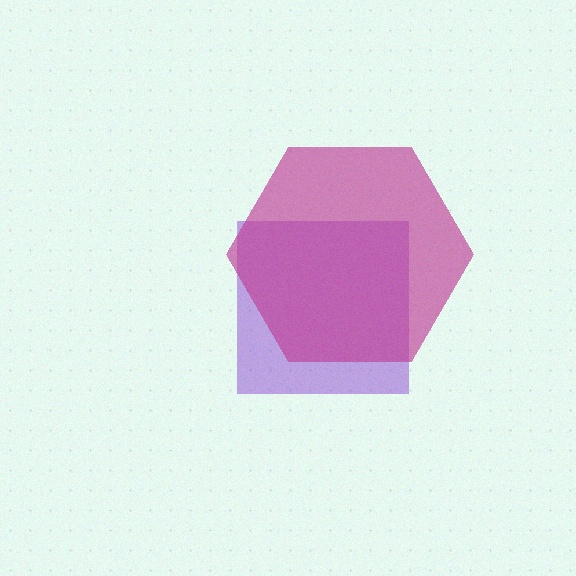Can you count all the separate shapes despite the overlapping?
Yes, there are 2 separate shapes.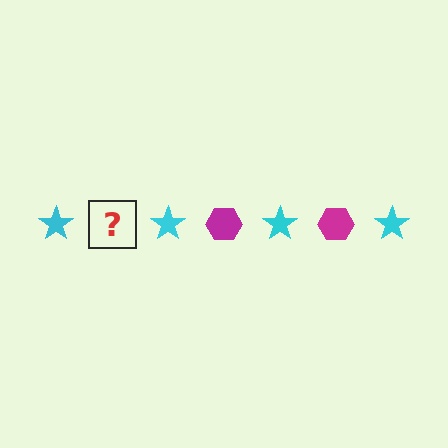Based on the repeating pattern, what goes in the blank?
The blank should be a magenta hexagon.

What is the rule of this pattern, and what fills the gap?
The rule is that the pattern alternates between cyan star and magenta hexagon. The gap should be filled with a magenta hexagon.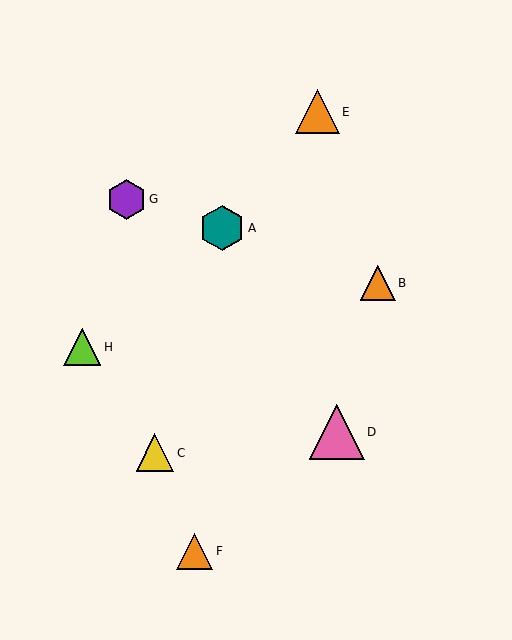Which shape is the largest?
The pink triangle (labeled D) is the largest.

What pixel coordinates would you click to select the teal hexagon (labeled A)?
Click at (222, 228) to select the teal hexagon A.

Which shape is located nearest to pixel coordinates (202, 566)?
The orange triangle (labeled F) at (195, 551) is nearest to that location.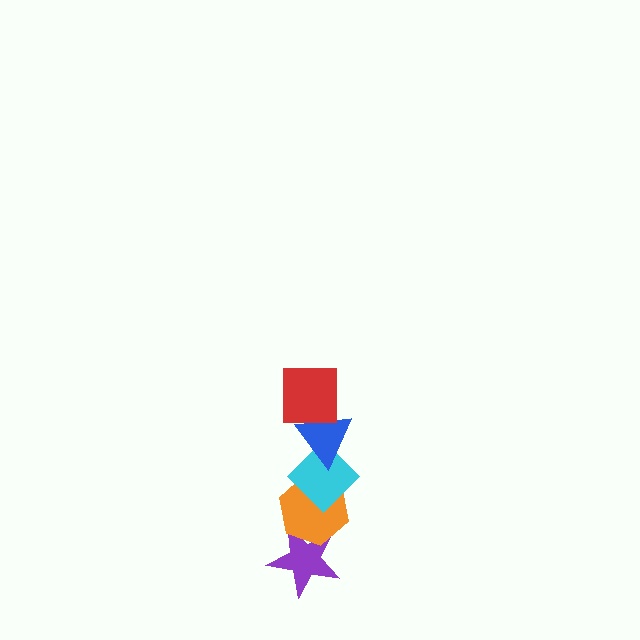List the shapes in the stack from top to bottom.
From top to bottom: the red square, the blue triangle, the cyan diamond, the orange hexagon, the purple star.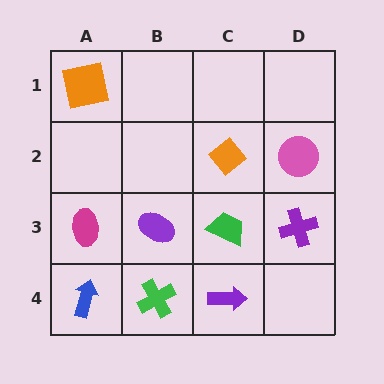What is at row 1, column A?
An orange square.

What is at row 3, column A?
A magenta ellipse.